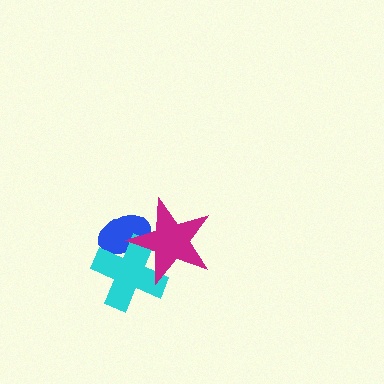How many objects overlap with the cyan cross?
2 objects overlap with the cyan cross.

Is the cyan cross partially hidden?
Yes, it is partially covered by another shape.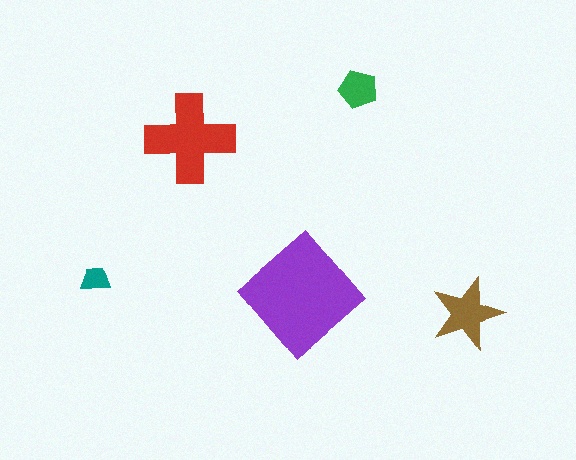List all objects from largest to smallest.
The purple diamond, the red cross, the brown star, the green pentagon, the teal trapezoid.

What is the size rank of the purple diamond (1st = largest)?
1st.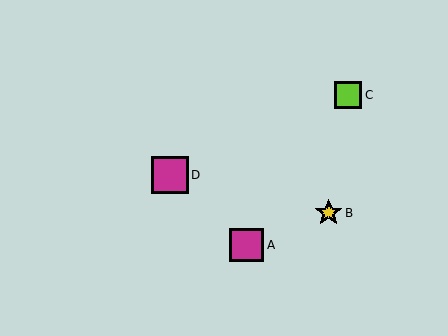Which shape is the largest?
The magenta square (labeled D) is the largest.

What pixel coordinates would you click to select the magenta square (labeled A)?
Click at (247, 245) to select the magenta square A.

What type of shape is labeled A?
Shape A is a magenta square.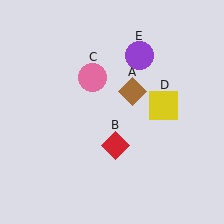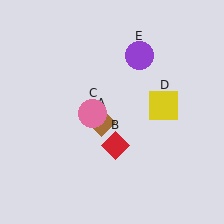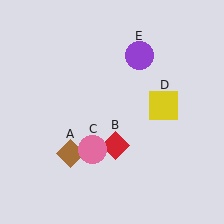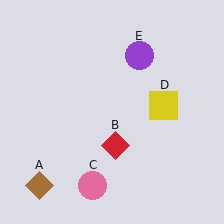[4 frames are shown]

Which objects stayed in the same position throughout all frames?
Red diamond (object B) and yellow square (object D) and purple circle (object E) remained stationary.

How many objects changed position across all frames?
2 objects changed position: brown diamond (object A), pink circle (object C).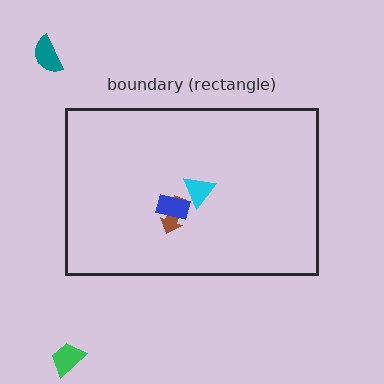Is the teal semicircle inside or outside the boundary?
Outside.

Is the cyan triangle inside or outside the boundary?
Inside.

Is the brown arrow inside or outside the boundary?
Inside.